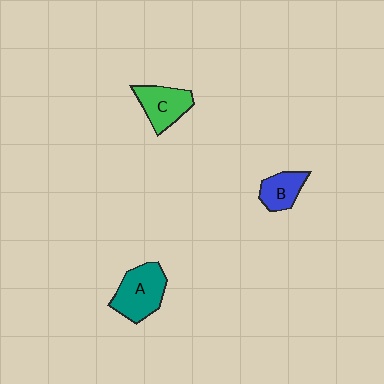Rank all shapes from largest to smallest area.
From largest to smallest: A (teal), C (green), B (blue).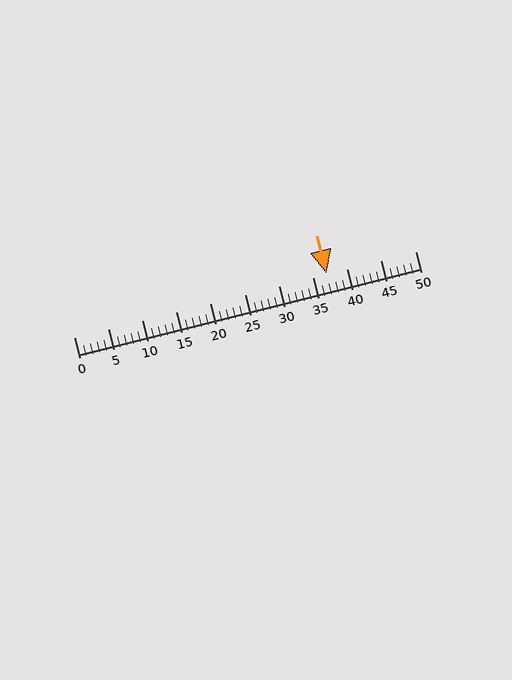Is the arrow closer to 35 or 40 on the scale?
The arrow is closer to 35.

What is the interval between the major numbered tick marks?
The major tick marks are spaced 5 units apart.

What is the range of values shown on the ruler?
The ruler shows values from 0 to 50.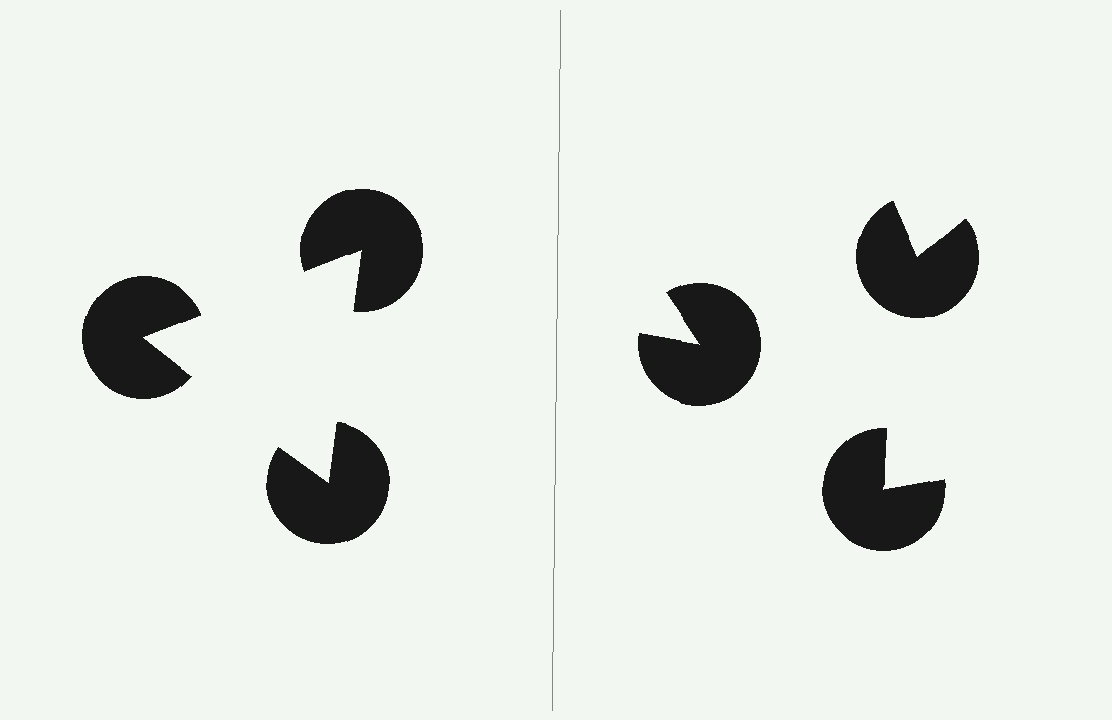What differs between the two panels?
The pac-man discs are positioned identically on both sides; only the wedge orientations differ. On the left they align to a triangle; on the right they are misaligned.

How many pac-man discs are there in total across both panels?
6 — 3 on each side.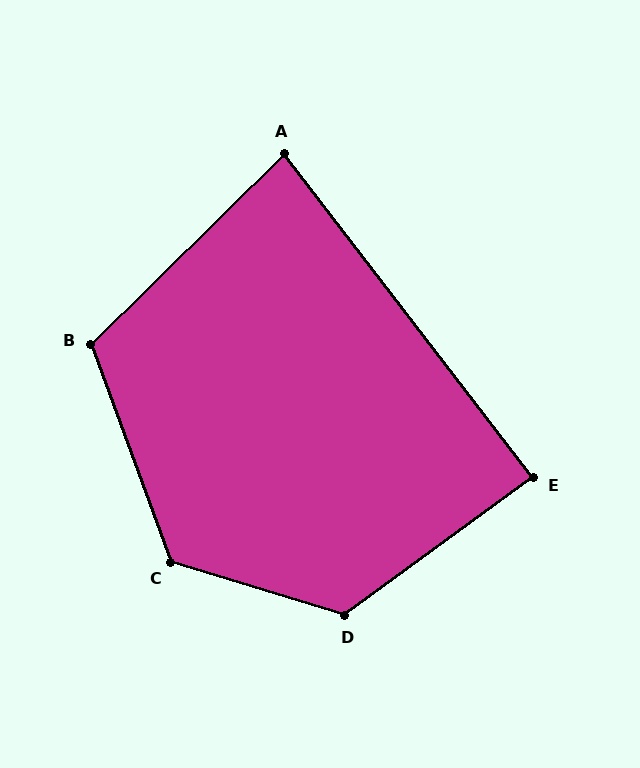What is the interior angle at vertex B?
Approximately 114 degrees (obtuse).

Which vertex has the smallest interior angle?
A, at approximately 83 degrees.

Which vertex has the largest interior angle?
C, at approximately 127 degrees.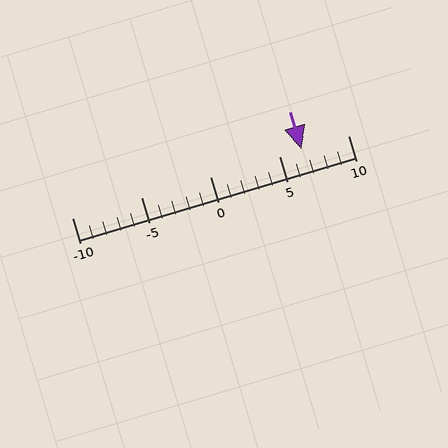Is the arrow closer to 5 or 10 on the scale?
The arrow is closer to 5.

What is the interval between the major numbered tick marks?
The major tick marks are spaced 5 units apart.